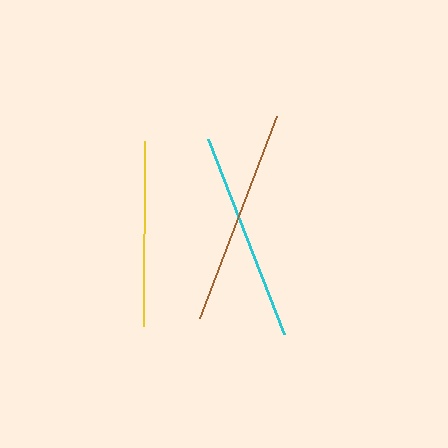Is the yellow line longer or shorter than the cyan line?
The cyan line is longer than the yellow line.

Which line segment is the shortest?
The yellow line is the shortest at approximately 184 pixels.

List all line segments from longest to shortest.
From longest to shortest: brown, cyan, yellow.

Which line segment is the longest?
The brown line is the longest at approximately 217 pixels.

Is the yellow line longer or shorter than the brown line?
The brown line is longer than the yellow line.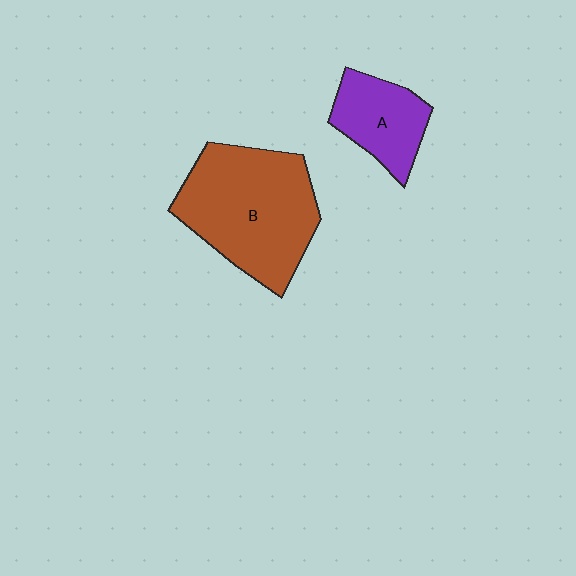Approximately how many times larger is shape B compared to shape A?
Approximately 2.1 times.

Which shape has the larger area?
Shape B (brown).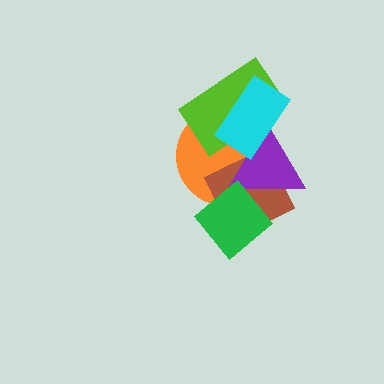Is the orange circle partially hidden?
Yes, it is partially covered by another shape.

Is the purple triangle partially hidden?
Yes, it is partially covered by another shape.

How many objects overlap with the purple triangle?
5 objects overlap with the purple triangle.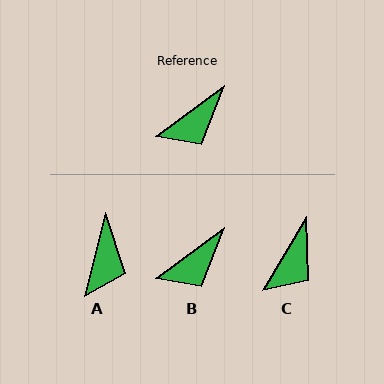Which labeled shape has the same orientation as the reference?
B.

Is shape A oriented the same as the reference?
No, it is off by about 40 degrees.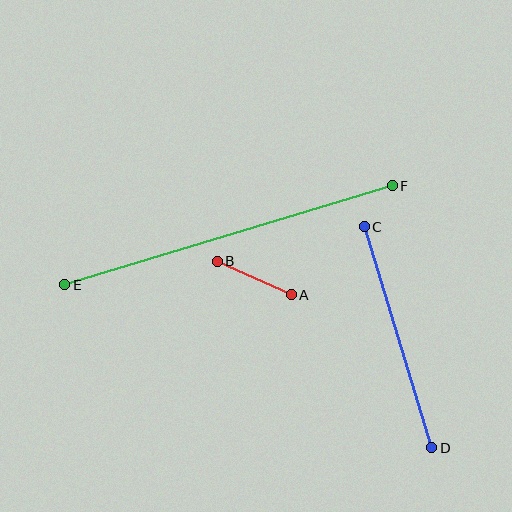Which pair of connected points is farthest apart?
Points E and F are farthest apart.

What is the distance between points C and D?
The distance is approximately 231 pixels.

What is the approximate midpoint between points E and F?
The midpoint is at approximately (229, 235) pixels.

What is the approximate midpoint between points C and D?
The midpoint is at approximately (398, 337) pixels.